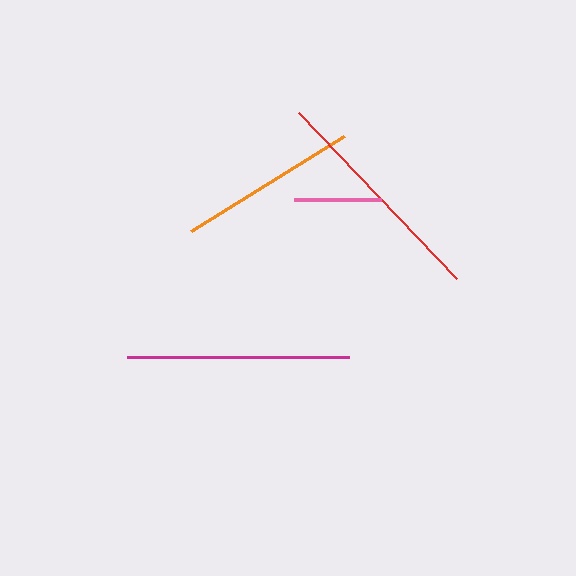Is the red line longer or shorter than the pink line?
The red line is longer than the pink line.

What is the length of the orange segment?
The orange segment is approximately 180 pixels long.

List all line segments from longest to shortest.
From longest to shortest: red, magenta, orange, pink.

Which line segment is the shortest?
The pink line is the shortest at approximately 87 pixels.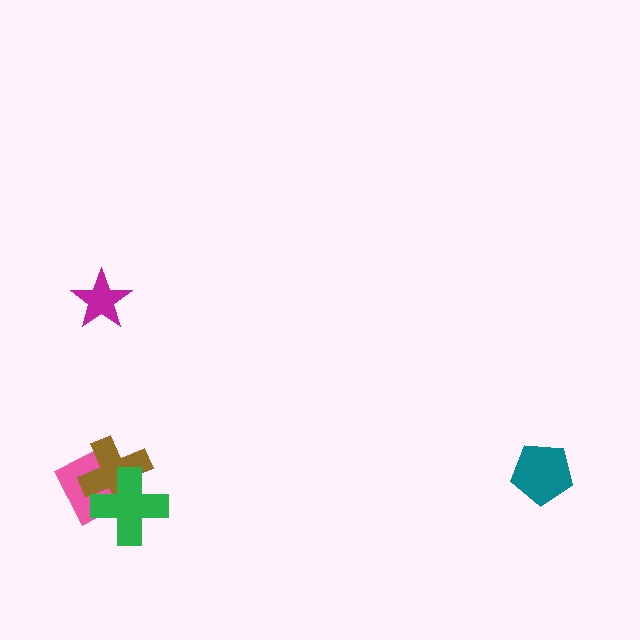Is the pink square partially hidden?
Yes, it is partially covered by another shape.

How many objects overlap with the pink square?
2 objects overlap with the pink square.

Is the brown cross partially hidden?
Yes, it is partially covered by another shape.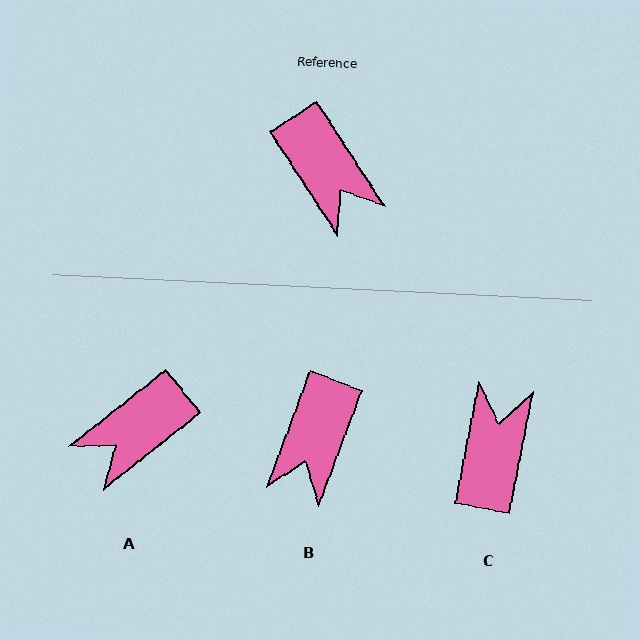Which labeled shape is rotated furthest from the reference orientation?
C, about 136 degrees away.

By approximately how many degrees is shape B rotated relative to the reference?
Approximately 54 degrees clockwise.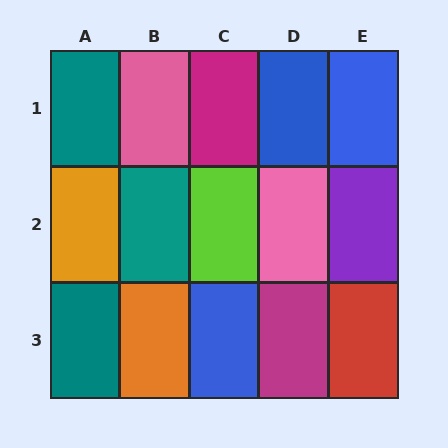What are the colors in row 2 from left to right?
Orange, teal, lime, pink, purple.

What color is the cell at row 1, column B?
Pink.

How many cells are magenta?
2 cells are magenta.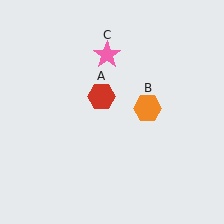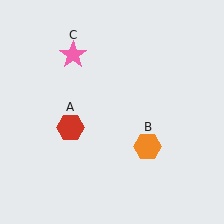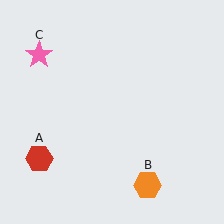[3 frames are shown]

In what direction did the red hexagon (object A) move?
The red hexagon (object A) moved down and to the left.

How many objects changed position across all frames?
3 objects changed position: red hexagon (object A), orange hexagon (object B), pink star (object C).